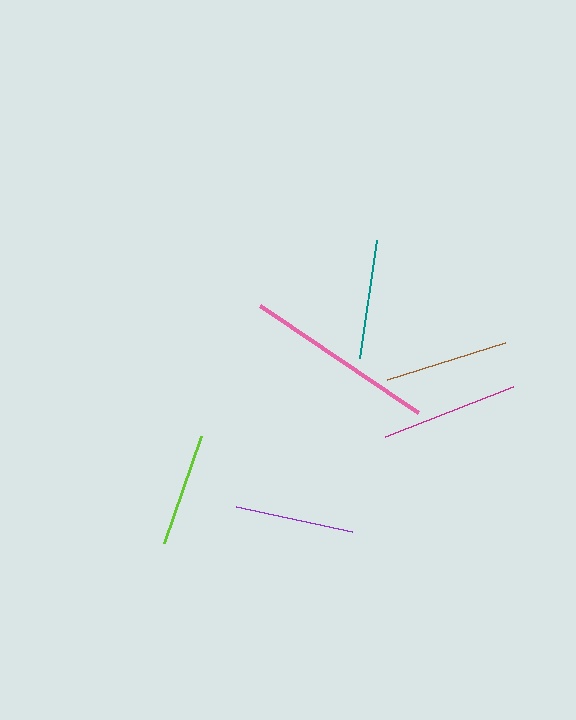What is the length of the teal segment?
The teal segment is approximately 119 pixels long.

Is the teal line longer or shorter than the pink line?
The pink line is longer than the teal line.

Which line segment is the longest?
The pink line is the longest at approximately 192 pixels.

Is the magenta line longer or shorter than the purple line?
The magenta line is longer than the purple line.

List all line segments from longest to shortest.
From longest to shortest: pink, magenta, brown, teal, purple, lime.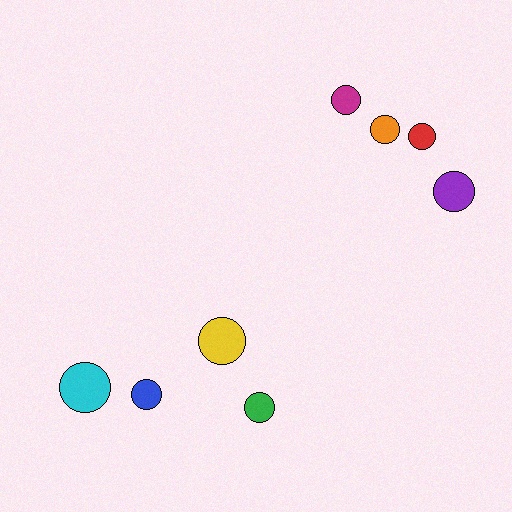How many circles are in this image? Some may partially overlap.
There are 8 circles.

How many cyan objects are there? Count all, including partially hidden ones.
There is 1 cyan object.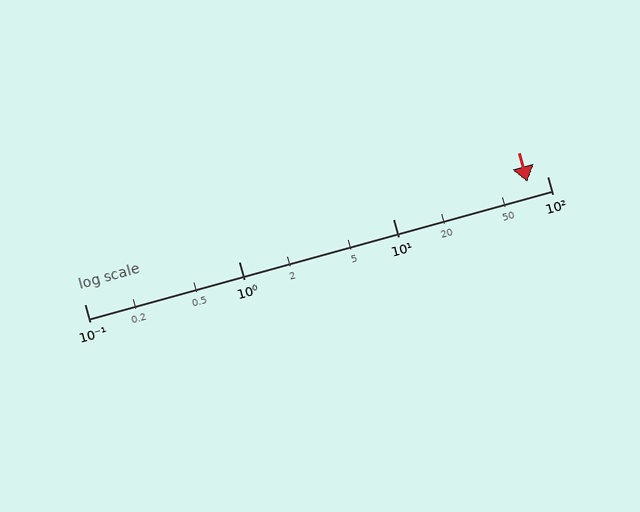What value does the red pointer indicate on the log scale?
The pointer indicates approximately 74.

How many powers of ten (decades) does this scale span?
The scale spans 3 decades, from 0.1 to 100.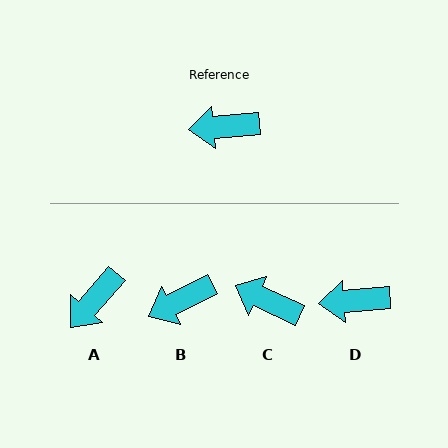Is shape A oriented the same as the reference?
No, it is off by about 44 degrees.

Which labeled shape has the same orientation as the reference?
D.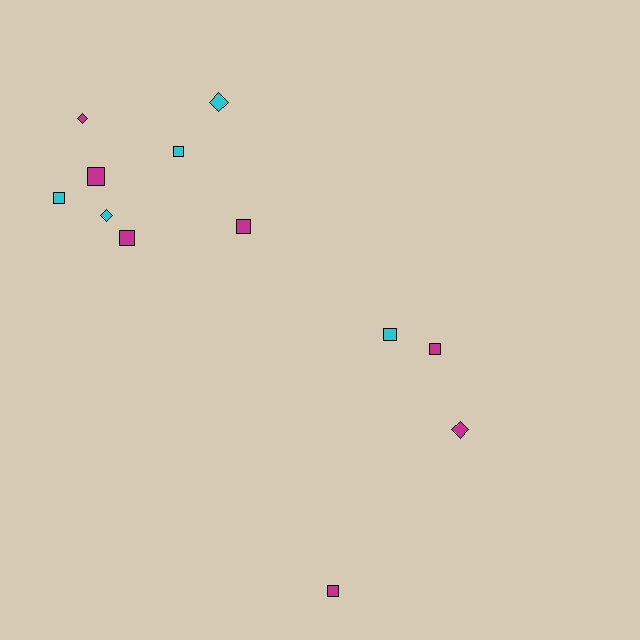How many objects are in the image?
There are 12 objects.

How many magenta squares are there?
There are 5 magenta squares.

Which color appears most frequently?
Magenta, with 7 objects.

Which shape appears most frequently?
Square, with 8 objects.